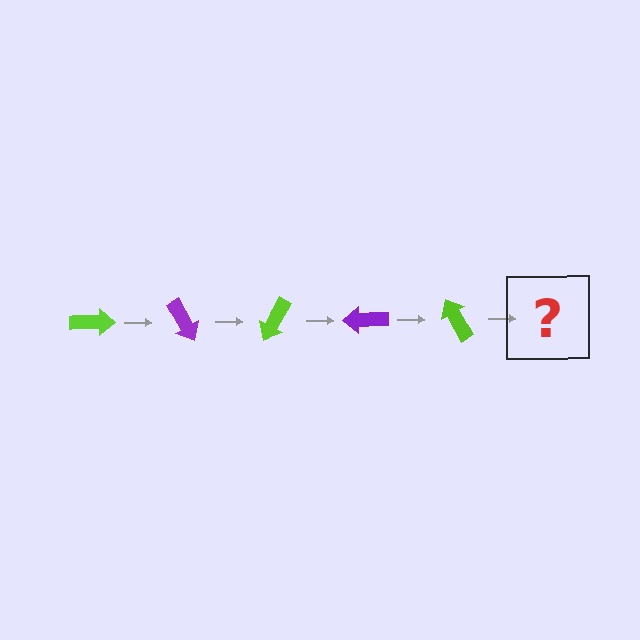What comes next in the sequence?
The next element should be a purple arrow, rotated 300 degrees from the start.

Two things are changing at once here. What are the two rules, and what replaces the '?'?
The two rules are that it rotates 60 degrees each step and the color cycles through lime and purple. The '?' should be a purple arrow, rotated 300 degrees from the start.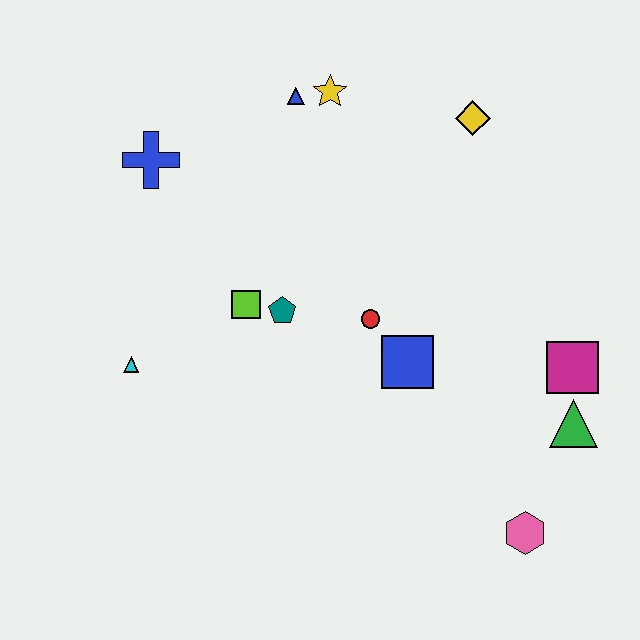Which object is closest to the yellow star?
The blue triangle is closest to the yellow star.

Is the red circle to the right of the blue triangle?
Yes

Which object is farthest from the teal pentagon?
The pink hexagon is farthest from the teal pentagon.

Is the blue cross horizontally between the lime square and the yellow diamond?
No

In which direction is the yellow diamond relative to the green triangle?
The yellow diamond is above the green triangle.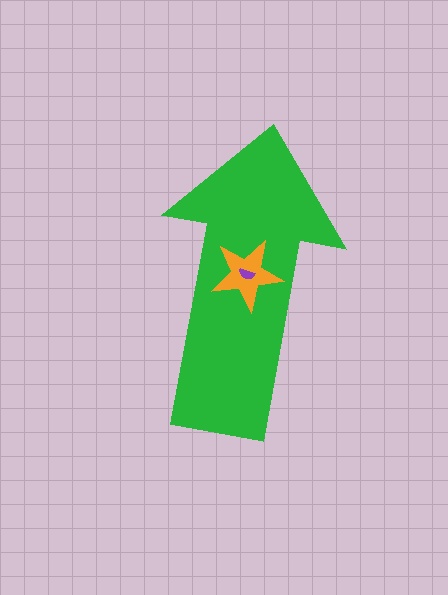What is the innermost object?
The purple semicircle.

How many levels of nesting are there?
3.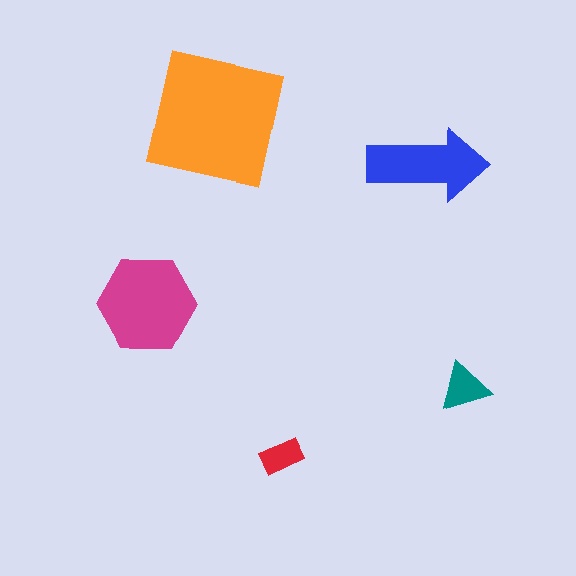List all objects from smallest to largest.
The red rectangle, the teal triangle, the blue arrow, the magenta hexagon, the orange square.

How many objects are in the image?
There are 5 objects in the image.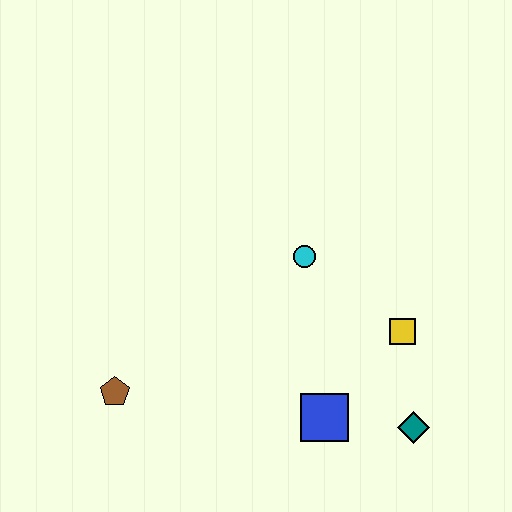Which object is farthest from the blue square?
The brown pentagon is farthest from the blue square.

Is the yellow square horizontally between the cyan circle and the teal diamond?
Yes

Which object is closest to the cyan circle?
The yellow square is closest to the cyan circle.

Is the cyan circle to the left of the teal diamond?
Yes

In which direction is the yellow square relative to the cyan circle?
The yellow square is to the right of the cyan circle.